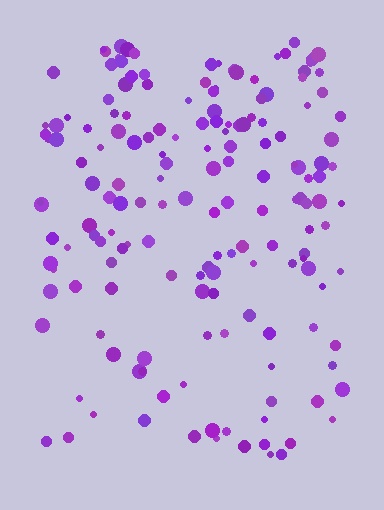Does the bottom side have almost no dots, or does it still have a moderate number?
Still a moderate number, just noticeably fewer than the top.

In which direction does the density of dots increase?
From bottom to top, with the top side densest.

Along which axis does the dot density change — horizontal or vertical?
Vertical.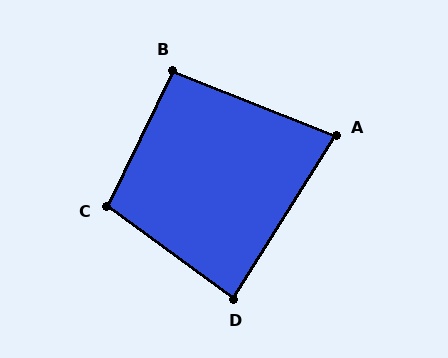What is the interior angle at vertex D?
Approximately 86 degrees (approximately right).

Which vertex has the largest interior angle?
C, at approximately 100 degrees.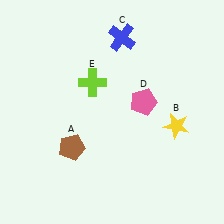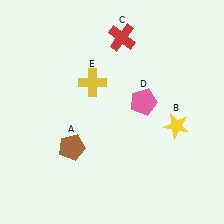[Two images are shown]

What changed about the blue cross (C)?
In Image 1, C is blue. In Image 2, it changed to red.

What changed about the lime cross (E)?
In Image 1, E is lime. In Image 2, it changed to yellow.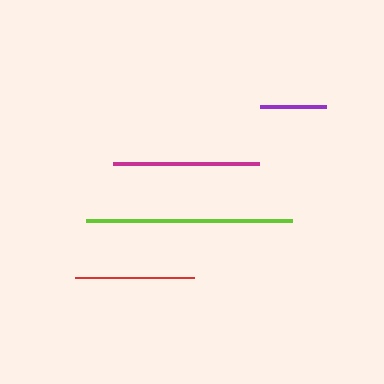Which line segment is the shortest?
The purple line is the shortest at approximately 66 pixels.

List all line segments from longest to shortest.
From longest to shortest: lime, magenta, red, purple.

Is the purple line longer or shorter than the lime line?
The lime line is longer than the purple line.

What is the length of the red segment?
The red segment is approximately 119 pixels long.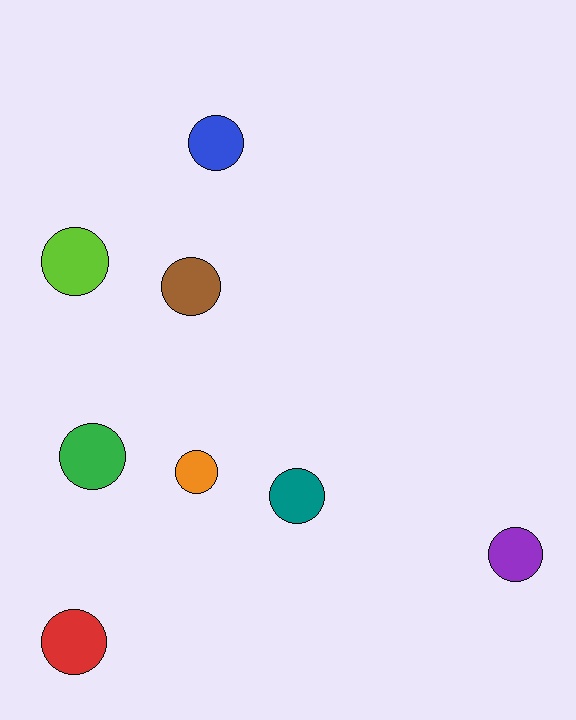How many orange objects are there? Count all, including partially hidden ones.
There is 1 orange object.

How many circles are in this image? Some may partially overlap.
There are 8 circles.